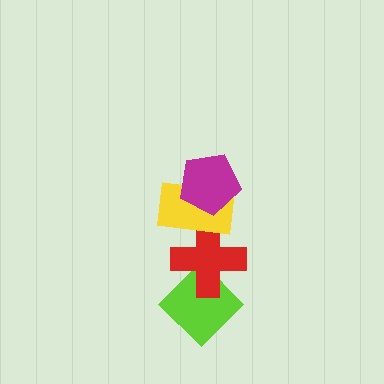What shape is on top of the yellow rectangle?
The magenta pentagon is on top of the yellow rectangle.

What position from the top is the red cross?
The red cross is 3rd from the top.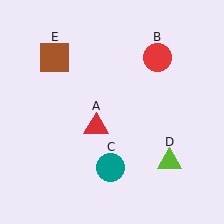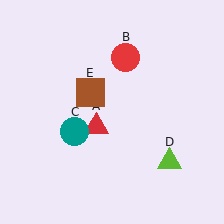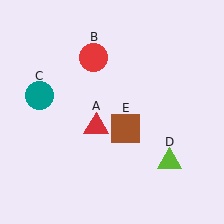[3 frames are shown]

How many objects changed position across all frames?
3 objects changed position: red circle (object B), teal circle (object C), brown square (object E).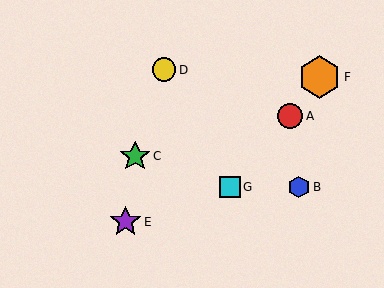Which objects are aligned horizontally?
Objects B, G are aligned horizontally.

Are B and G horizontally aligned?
Yes, both are at y≈187.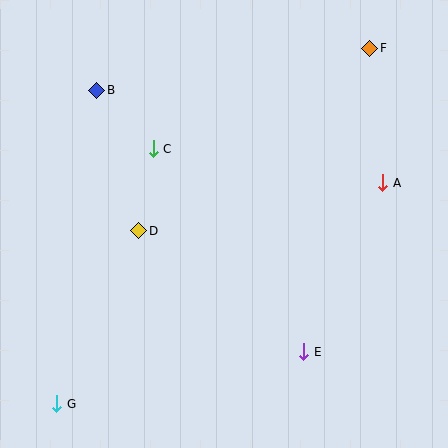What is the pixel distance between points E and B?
The distance between E and B is 333 pixels.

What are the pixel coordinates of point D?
Point D is at (139, 231).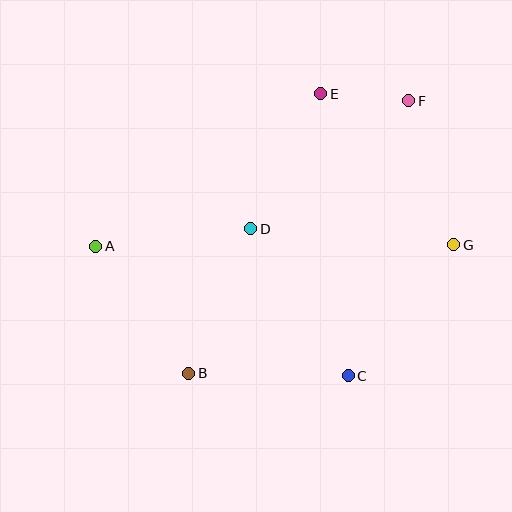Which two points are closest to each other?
Points E and F are closest to each other.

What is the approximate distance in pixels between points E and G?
The distance between E and G is approximately 202 pixels.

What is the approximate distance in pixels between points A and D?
The distance between A and D is approximately 156 pixels.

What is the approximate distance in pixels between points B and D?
The distance between B and D is approximately 157 pixels.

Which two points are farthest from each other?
Points A and G are farthest from each other.